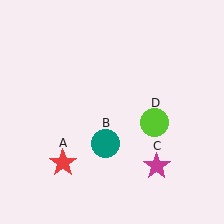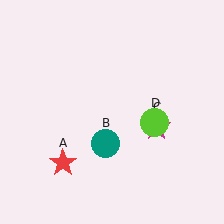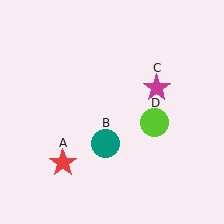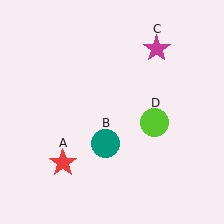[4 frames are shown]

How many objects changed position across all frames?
1 object changed position: magenta star (object C).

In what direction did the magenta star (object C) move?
The magenta star (object C) moved up.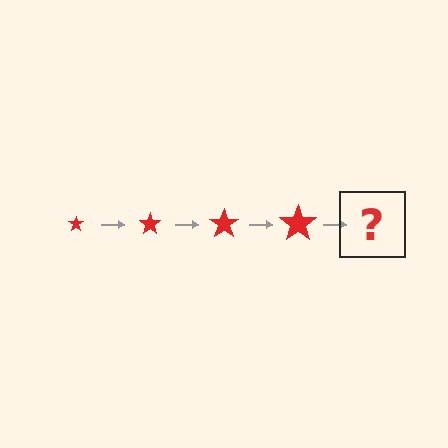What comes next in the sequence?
The next element should be a red star, larger than the previous one.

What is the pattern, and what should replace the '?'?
The pattern is that the star gets progressively larger each step. The '?' should be a red star, larger than the previous one.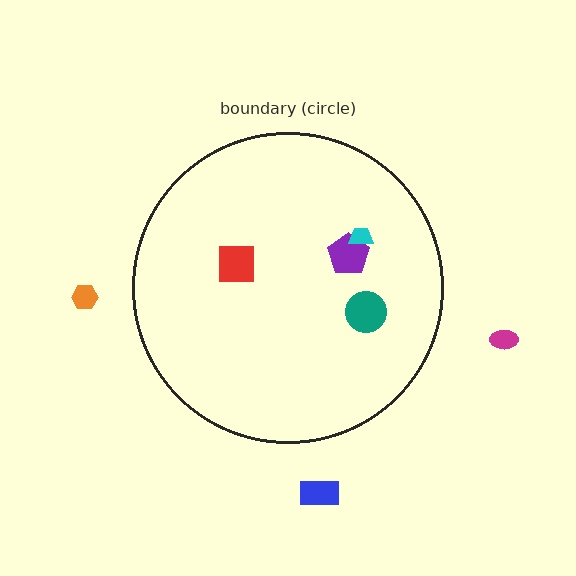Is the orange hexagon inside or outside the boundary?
Outside.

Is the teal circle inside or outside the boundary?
Inside.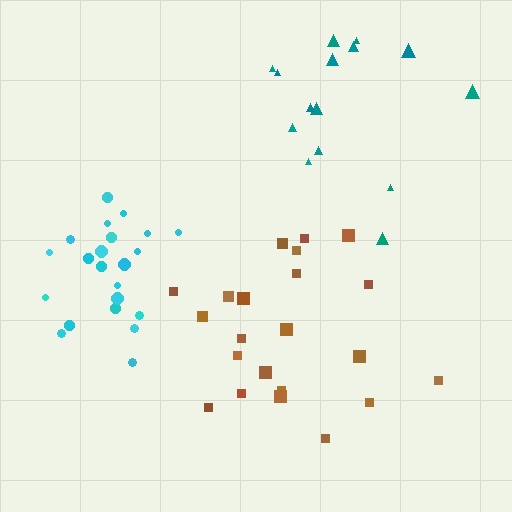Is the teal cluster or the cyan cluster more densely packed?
Cyan.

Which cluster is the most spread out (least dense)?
Teal.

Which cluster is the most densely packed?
Cyan.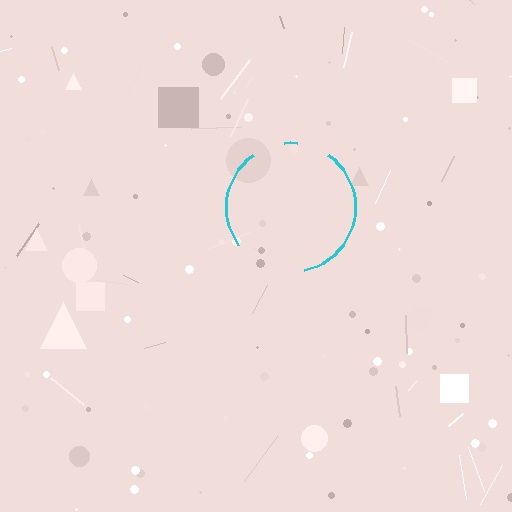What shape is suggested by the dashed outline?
The dashed outline suggests a circle.